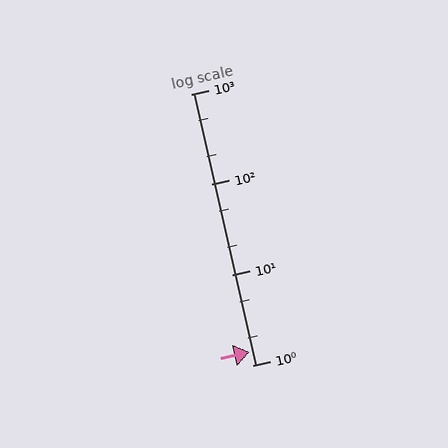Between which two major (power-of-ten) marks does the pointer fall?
The pointer is between 1 and 10.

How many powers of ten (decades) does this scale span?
The scale spans 3 decades, from 1 to 1000.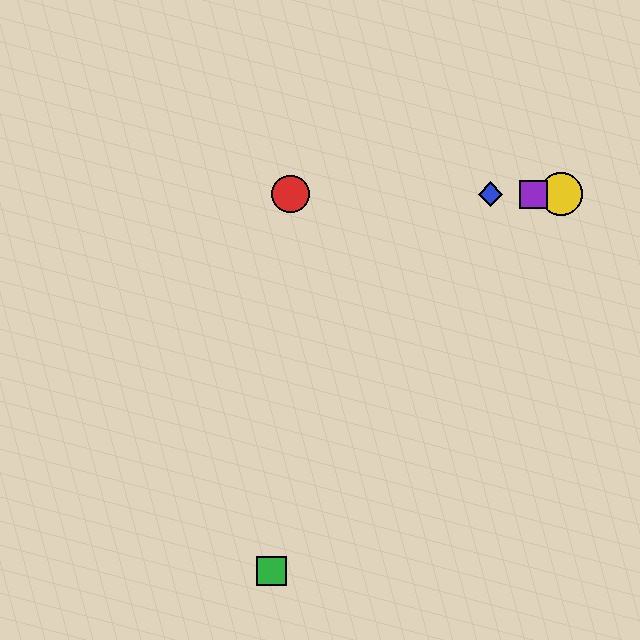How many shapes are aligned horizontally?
4 shapes (the red circle, the blue diamond, the yellow circle, the purple square) are aligned horizontally.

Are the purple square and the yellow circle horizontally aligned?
Yes, both are at y≈194.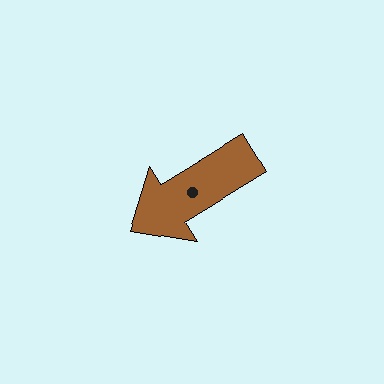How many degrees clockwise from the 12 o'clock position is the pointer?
Approximately 238 degrees.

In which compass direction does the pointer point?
Southwest.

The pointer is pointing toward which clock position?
Roughly 8 o'clock.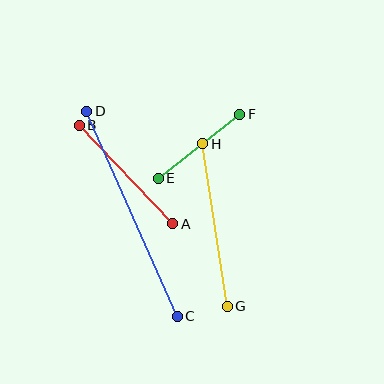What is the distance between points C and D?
The distance is approximately 224 pixels.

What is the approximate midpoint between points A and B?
The midpoint is at approximately (126, 174) pixels.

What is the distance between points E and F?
The distance is approximately 104 pixels.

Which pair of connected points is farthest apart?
Points C and D are farthest apart.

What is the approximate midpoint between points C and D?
The midpoint is at approximately (132, 214) pixels.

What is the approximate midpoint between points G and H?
The midpoint is at approximately (215, 225) pixels.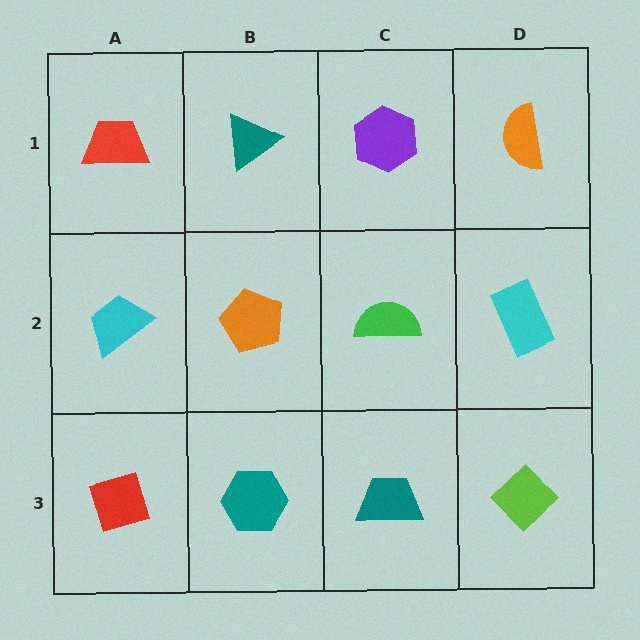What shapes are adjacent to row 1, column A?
A cyan trapezoid (row 2, column A), a teal triangle (row 1, column B).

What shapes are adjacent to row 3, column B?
An orange pentagon (row 2, column B), a red diamond (row 3, column A), a teal trapezoid (row 3, column C).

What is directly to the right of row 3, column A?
A teal hexagon.